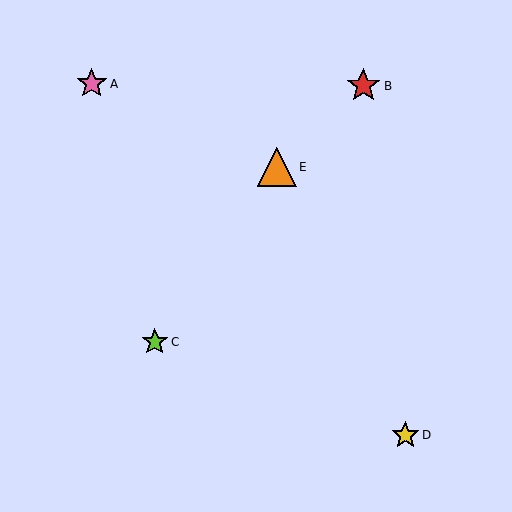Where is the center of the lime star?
The center of the lime star is at (155, 342).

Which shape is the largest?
The orange triangle (labeled E) is the largest.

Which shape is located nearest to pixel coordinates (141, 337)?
The lime star (labeled C) at (155, 342) is nearest to that location.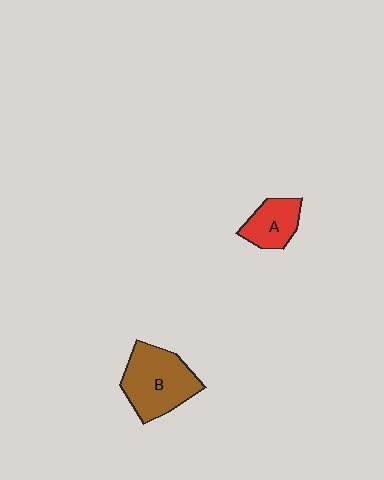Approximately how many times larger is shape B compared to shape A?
Approximately 1.8 times.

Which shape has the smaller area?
Shape A (red).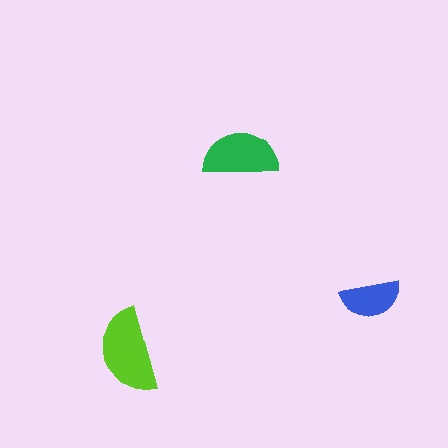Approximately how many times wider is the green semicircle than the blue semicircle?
About 1.5 times wider.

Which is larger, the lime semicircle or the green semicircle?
The lime one.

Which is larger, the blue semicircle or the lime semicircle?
The lime one.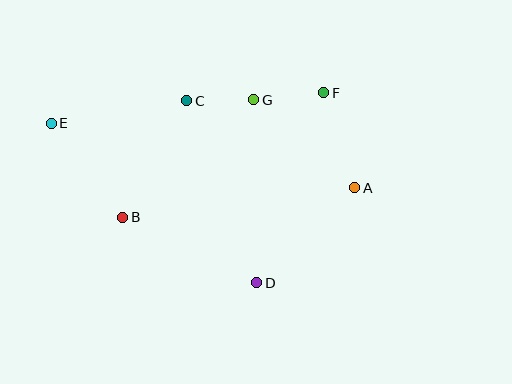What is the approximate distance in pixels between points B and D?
The distance between B and D is approximately 149 pixels.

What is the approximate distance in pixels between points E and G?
The distance between E and G is approximately 204 pixels.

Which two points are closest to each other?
Points C and G are closest to each other.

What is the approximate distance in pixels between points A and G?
The distance between A and G is approximately 134 pixels.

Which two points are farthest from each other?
Points A and E are farthest from each other.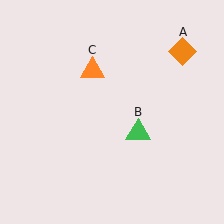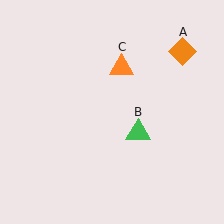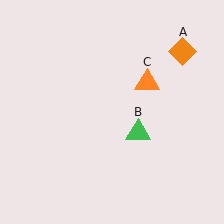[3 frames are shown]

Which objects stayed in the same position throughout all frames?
Orange diamond (object A) and green triangle (object B) remained stationary.